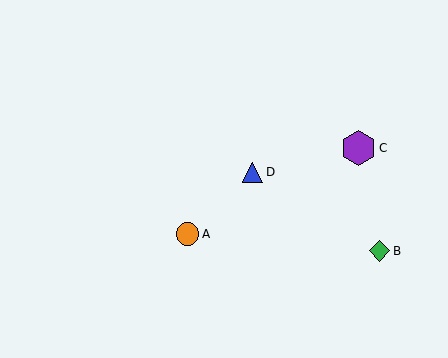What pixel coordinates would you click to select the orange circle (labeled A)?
Click at (188, 234) to select the orange circle A.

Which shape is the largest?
The purple hexagon (labeled C) is the largest.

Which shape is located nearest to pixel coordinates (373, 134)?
The purple hexagon (labeled C) at (358, 148) is nearest to that location.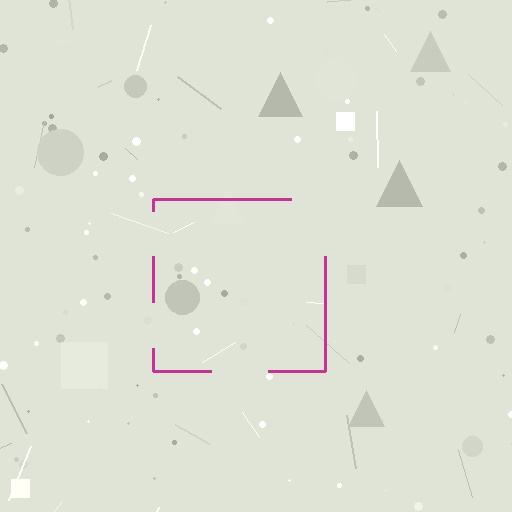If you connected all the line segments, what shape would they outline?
They would outline a square.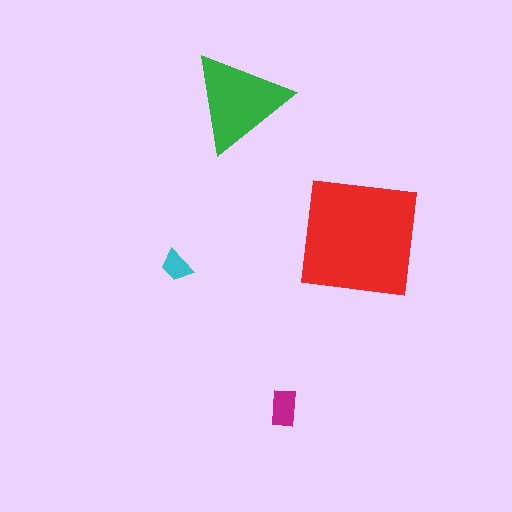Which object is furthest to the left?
The cyan trapezoid is leftmost.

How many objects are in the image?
There are 4 objects in the image.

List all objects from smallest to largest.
The cyan trapezoid, the magenta rectangle, the green triangle, the red square.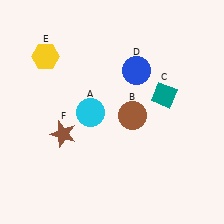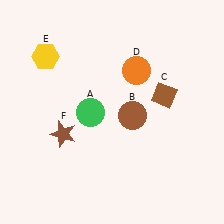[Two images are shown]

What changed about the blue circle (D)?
In Image 1, D is blue. In Image 2, it changed to orange.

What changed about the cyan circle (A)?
In Image 1, A is cyan. In Image 2, it changed to green.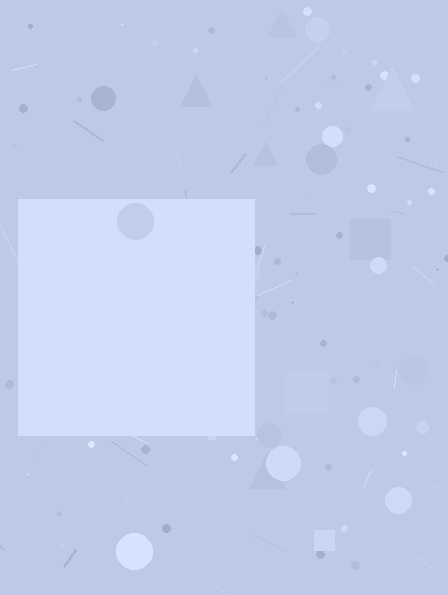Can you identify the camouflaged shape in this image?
The camouflaged shape is a square.